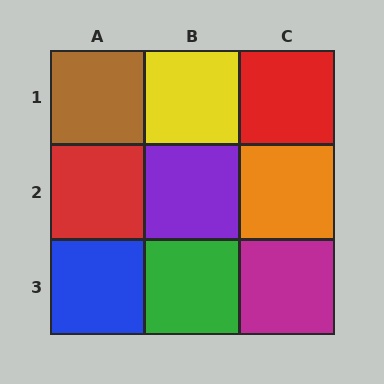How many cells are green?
1 cell is green.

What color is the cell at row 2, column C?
Orange.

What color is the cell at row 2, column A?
Red.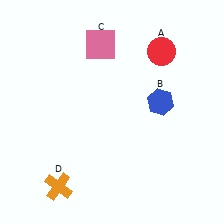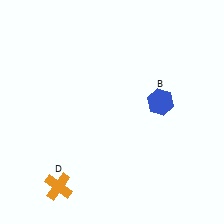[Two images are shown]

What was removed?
The red circle (A), the pink square (C) were removed in Image 2.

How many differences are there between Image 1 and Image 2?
There are 2 differences between the two images.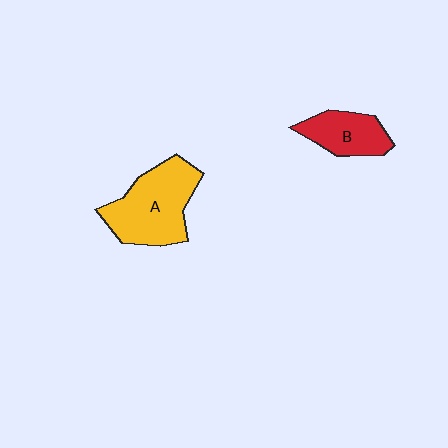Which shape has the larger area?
Shape A (yellow).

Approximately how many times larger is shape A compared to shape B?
Approximately 1.7 times.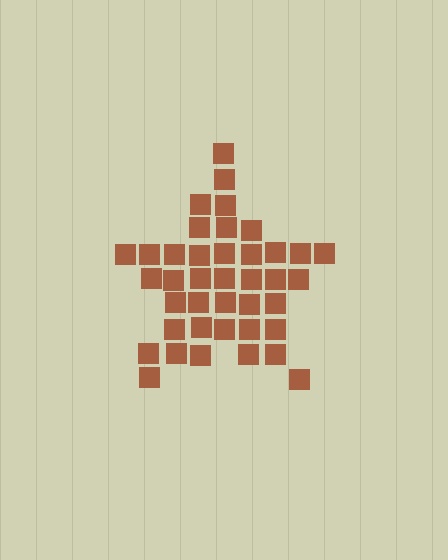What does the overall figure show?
The overall figure shows a star.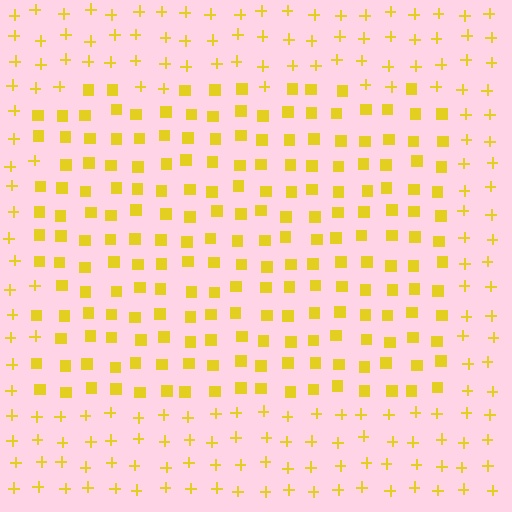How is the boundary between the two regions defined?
The boundary is defined by a change in element shape: squares inside vs. plus signs outside. All elements share the same color and spacing.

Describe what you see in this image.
The image is filled with small yellow elements arranged in a uniform grid. A rectangle-shaped region contains squares, while the surrounding area contains plus signs. The boundary is defined purely by the change in element shape.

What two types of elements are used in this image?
The image uses squares inside the rectangle region and plus signs outside it.